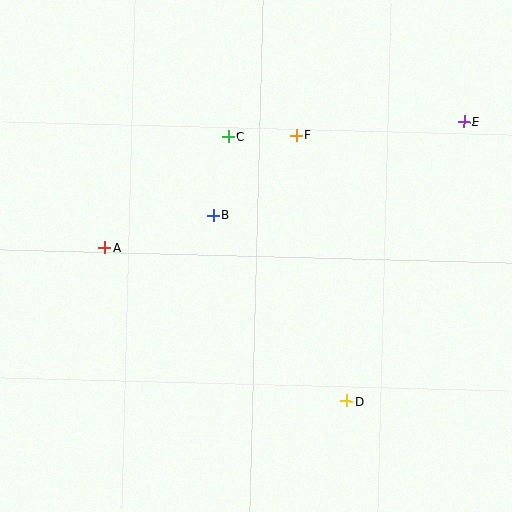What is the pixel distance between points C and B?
The distance between C and B is 80 pixels.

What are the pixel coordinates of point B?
Point B is at (213, 215).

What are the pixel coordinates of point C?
Point C is at (228, 137).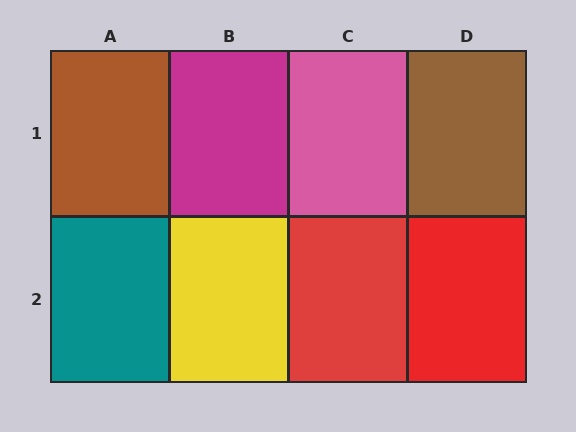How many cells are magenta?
1 cell is magenta.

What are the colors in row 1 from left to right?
Brown, magenta, pink, brown.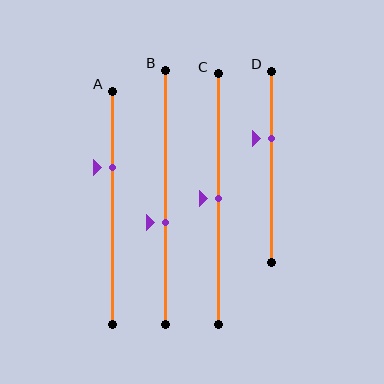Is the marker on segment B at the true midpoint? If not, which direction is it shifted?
No, the marker on segment B is shifted downward by about 10% of the segment length.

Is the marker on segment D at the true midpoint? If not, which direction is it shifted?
No, the marker on segment D is shifted upward by about 15% of the segment length.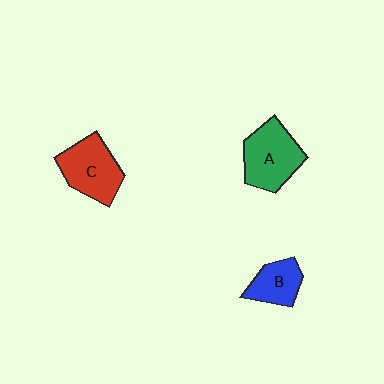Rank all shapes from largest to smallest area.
From largest to smallest: A (green), C (red), B (blue).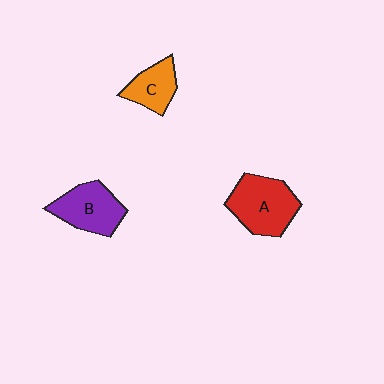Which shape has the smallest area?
Shape C (orange).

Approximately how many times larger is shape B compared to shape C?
Approximately 1.4 times.